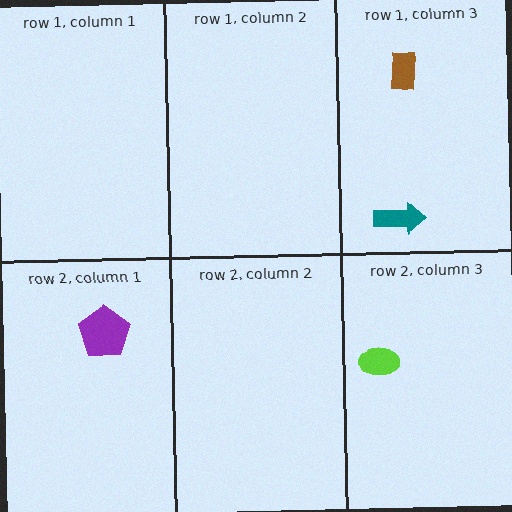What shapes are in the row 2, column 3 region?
The lime ellipse.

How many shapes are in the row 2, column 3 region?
1.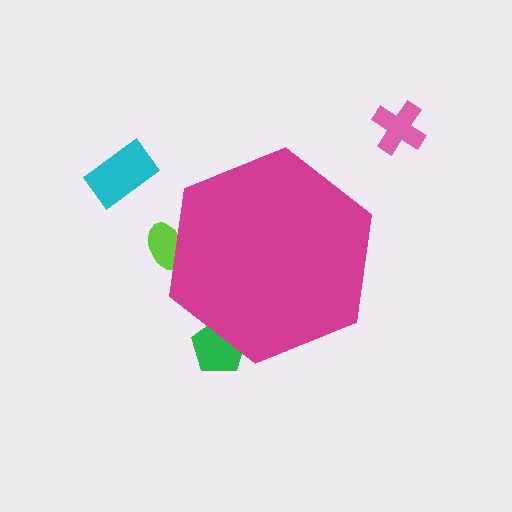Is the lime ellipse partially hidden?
Yes, the lime ellipse is partially hidden behind the magenta hexagon.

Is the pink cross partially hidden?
No, the pink cross is fully visible.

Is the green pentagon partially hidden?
Yes, the green pentagon is partially hidden behind the magenta hexagon.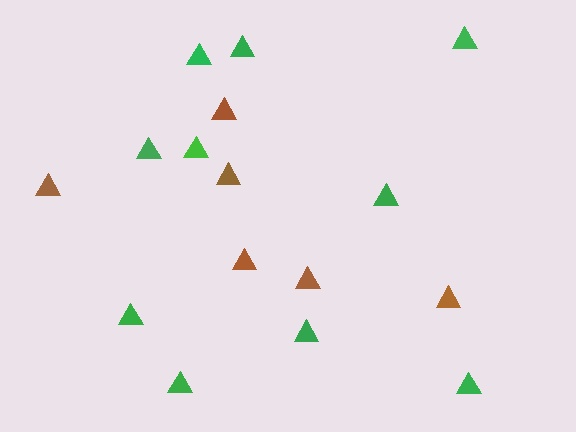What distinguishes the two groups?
There are 2 groups: one group of brown triangles (6) and one group of green triangles (10).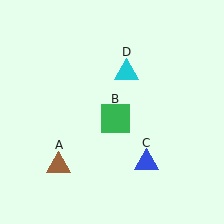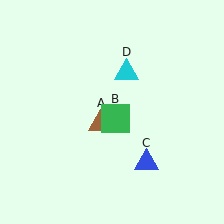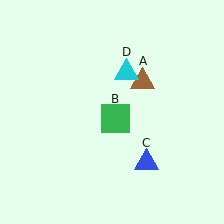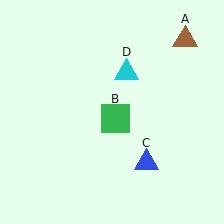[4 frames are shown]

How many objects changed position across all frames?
1 object changed position: brown triangle (object A).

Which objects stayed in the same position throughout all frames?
Green square (object B) and blue triangle (object C) and cyan triangle (object D) remained stationary.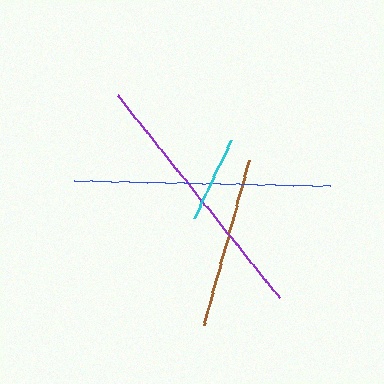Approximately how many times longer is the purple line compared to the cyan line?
The purple line is approximately 3.0 times the length of the cyan line.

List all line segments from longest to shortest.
From longest to shortest: purple, blue, brown, cyan.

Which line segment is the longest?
The purple line is the longest at approximately 260 pixels.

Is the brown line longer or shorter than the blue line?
The blue line is longer than the brown line.